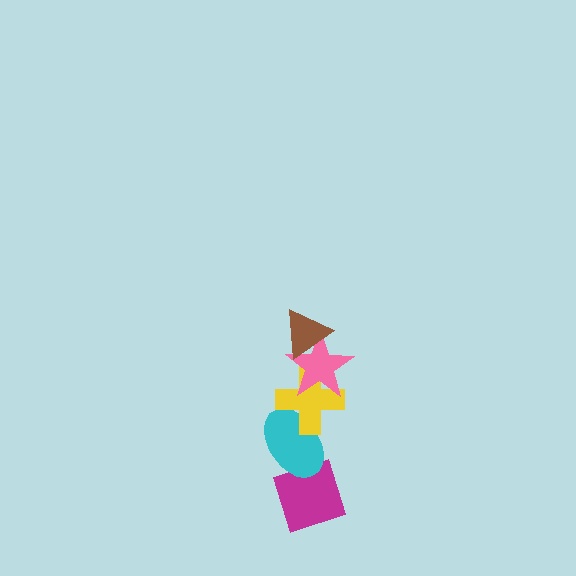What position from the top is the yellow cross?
The yellow cross is 3rd from the top.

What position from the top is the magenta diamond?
The magenta diamond is 5th from the top.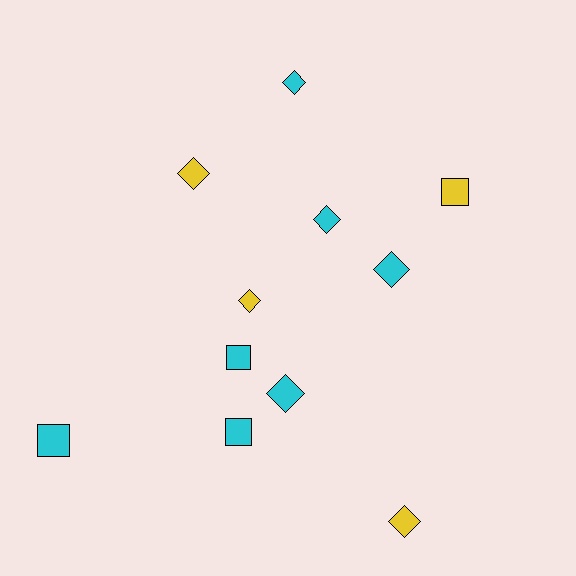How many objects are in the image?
There are 11 objects.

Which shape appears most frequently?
Diamond, with 7 objects.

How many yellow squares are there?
There is 1 yellow square.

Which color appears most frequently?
Cyan, with 7 objects.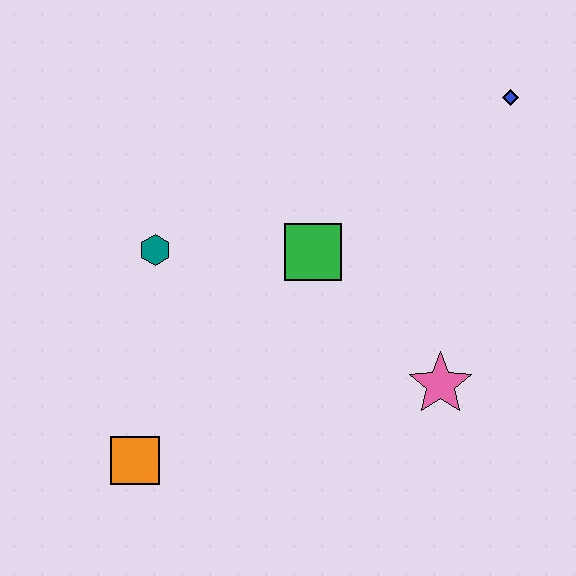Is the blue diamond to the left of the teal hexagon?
No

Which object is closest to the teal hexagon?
The green square is closest to the teal hexagon.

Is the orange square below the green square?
Yes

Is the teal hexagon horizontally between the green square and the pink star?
No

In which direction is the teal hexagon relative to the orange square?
The teal hexagon is above the orange square.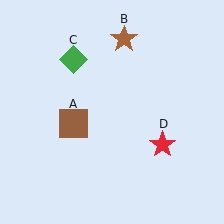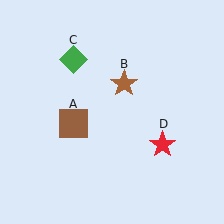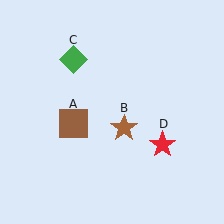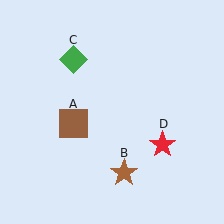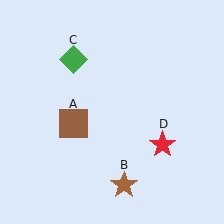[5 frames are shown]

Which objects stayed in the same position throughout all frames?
Brown square (object A) and green diamond (object C) and red star (object D) remained stationary.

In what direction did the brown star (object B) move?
The brown star (object B) moved down.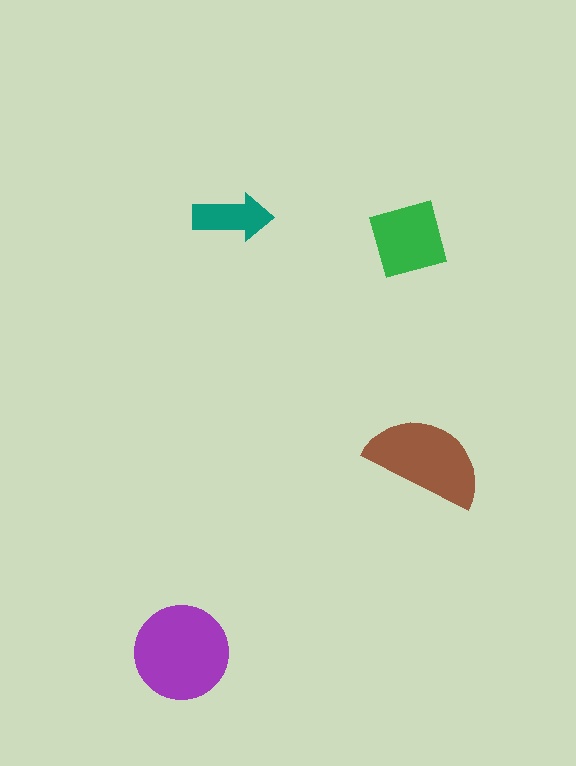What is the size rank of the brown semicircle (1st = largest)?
2nd.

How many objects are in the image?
There are 4 objects in the image.